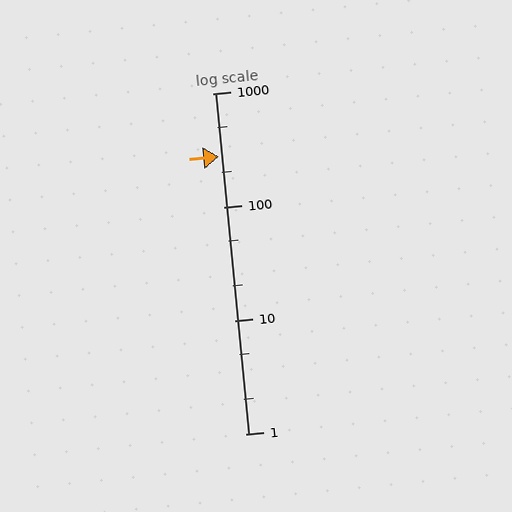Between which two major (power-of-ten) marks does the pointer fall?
The pointer is between 100 and 1000.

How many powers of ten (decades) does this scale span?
The scale spans 3 decades, from 1 to 1000.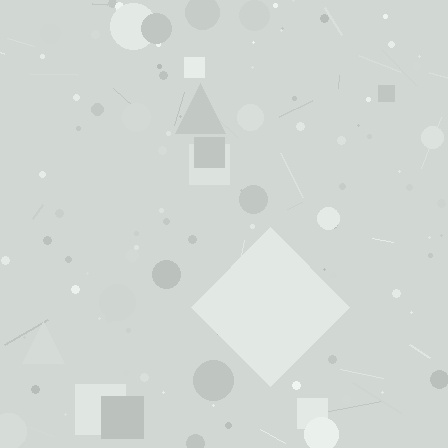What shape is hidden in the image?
A diamond is hidden in the image.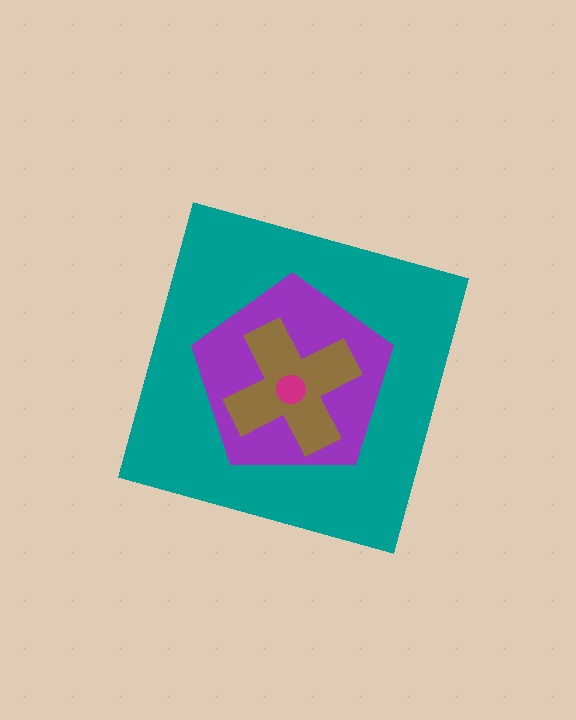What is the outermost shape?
The teal diamond.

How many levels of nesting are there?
4.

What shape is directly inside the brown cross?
The magenta circle.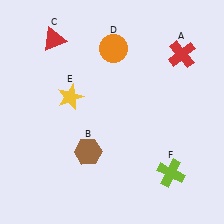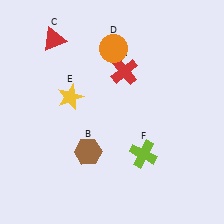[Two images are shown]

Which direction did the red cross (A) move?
The red cross (A) moved left.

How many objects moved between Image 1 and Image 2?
2 objects moved between the two images.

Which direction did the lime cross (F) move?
The lime cross (F) moved left.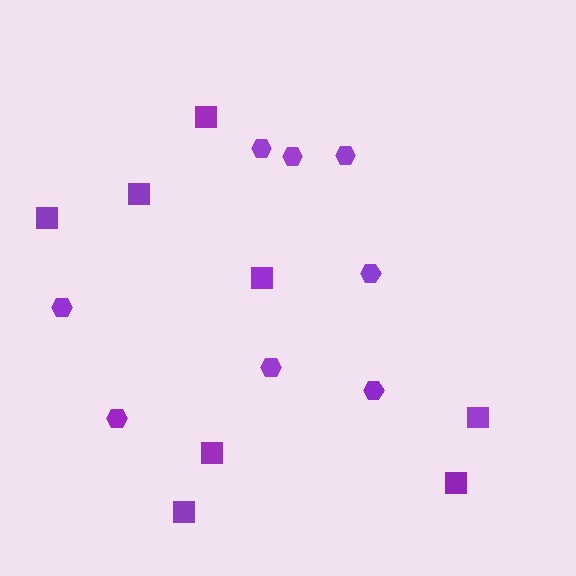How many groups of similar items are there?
There are 2 groups: one group of squares (8) and one group of hexagons (8).